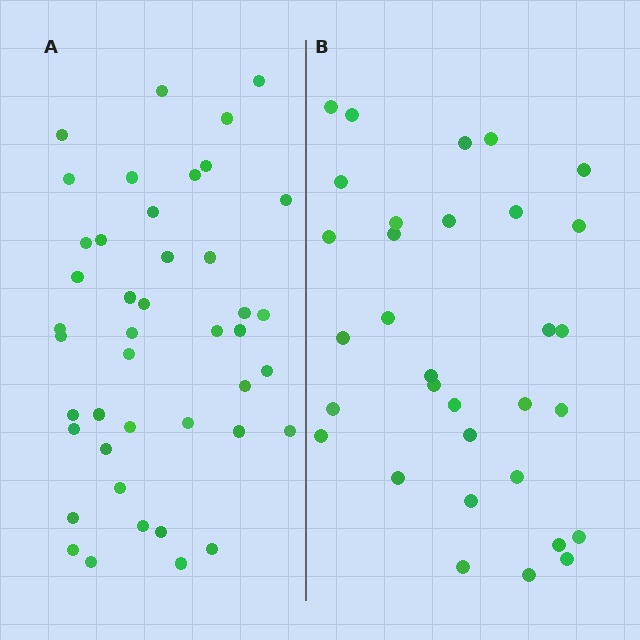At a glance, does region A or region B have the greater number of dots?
Region A (the left region) has more dots.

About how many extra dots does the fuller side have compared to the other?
Region A has roughly 12 or so more dots than region B.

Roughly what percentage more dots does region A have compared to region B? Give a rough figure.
About 35% more.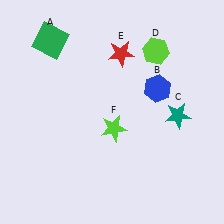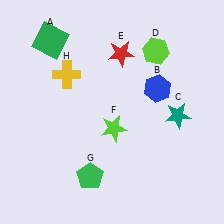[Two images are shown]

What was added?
A green pentagon (G), a yellow cross (H) were added in Image 2.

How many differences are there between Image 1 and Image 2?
There are 2 differences between the two images.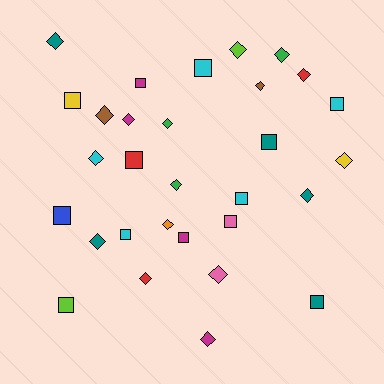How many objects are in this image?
There are 30 objects.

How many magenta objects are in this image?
There are 4 magenta objects.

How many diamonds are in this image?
There are 17 diamonds.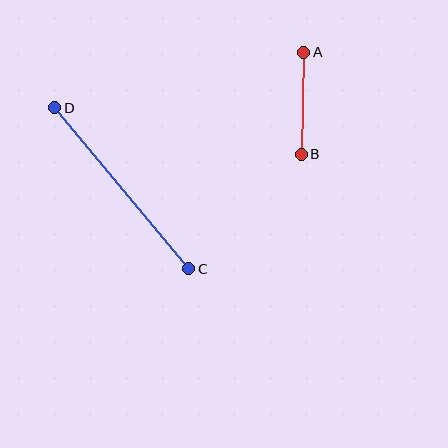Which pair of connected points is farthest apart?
Points C and D are farthest apart.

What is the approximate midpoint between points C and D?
The midpoint is at approximately (122, 188) pixels.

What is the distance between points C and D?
The distance is approximately 209 pixels.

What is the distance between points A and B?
The distance is approximately 102 pixels.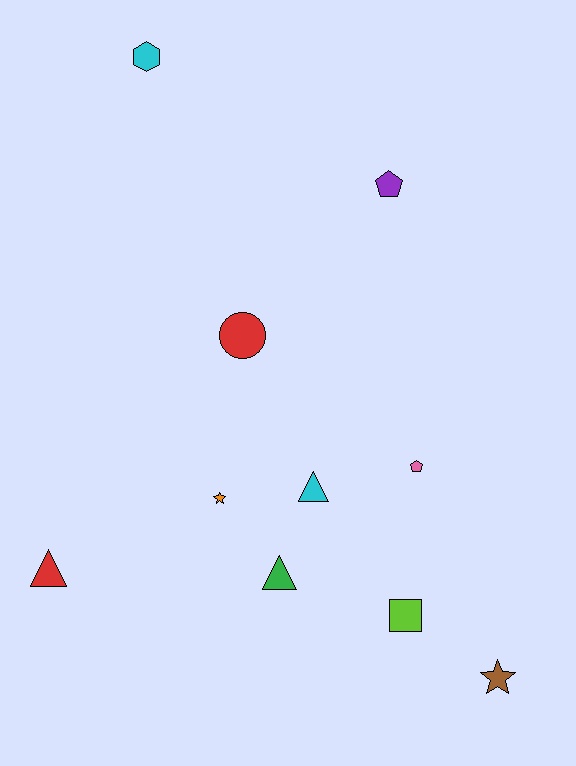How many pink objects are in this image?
There is 1 pink object.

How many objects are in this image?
There are 10 objects.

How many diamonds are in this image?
There are no diamonds.